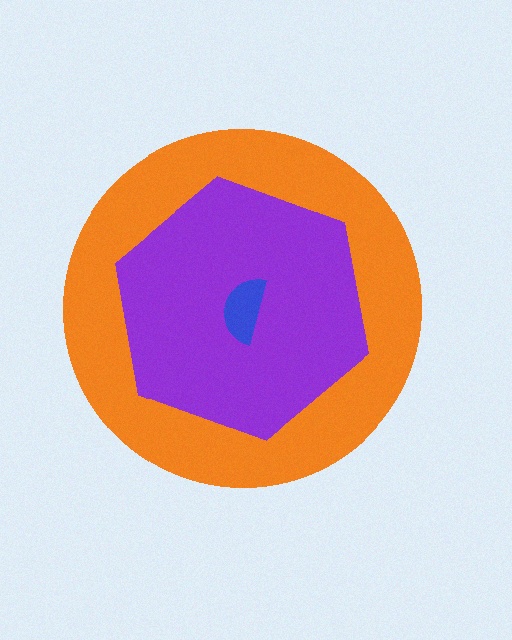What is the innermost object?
The blue semicircle.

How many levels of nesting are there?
3.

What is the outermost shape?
The orange circle.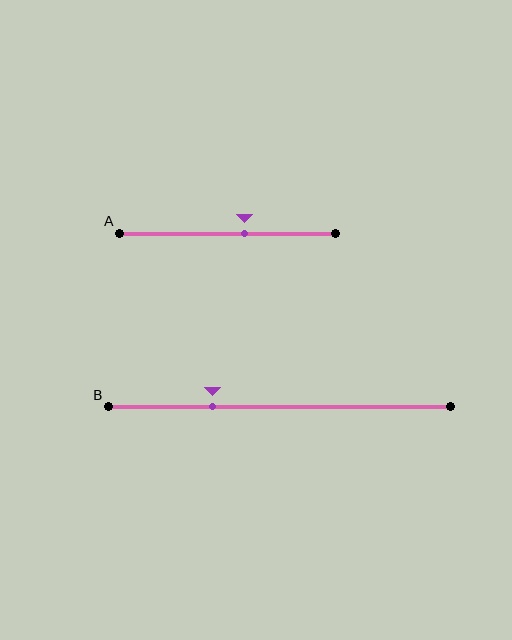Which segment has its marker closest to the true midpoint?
Segment A has its marker closest to the true midpoint.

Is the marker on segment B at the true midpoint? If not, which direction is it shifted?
No, the marker on segment B is shifted to the left by about 19% of the segment length.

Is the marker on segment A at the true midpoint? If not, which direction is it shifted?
No, the marker on segment A is shifted to the right by about 8% of the segment length.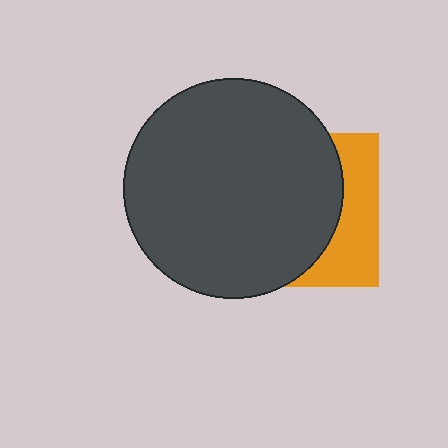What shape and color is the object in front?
The object in front is a dark gray circle.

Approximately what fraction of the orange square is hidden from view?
Roughly 69% of the orange square is hidden behind the dark gray circle.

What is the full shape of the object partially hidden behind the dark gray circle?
The partially hidden object is an orange square.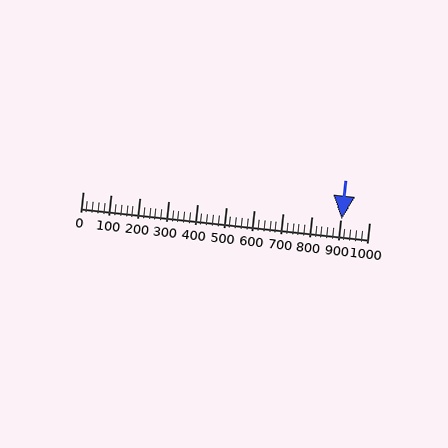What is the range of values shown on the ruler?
The ruler shows values from 0 to 1000.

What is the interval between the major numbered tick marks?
The major tick marks are spaced 100 units apart.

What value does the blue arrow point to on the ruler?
The blue arrow points to approximately 905.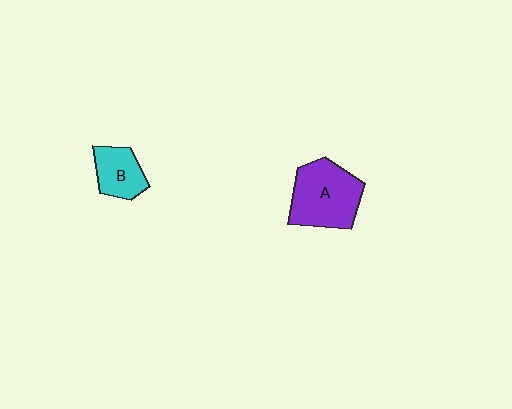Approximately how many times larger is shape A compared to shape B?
Approximately 1.8 times.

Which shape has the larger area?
Shape A (purple).